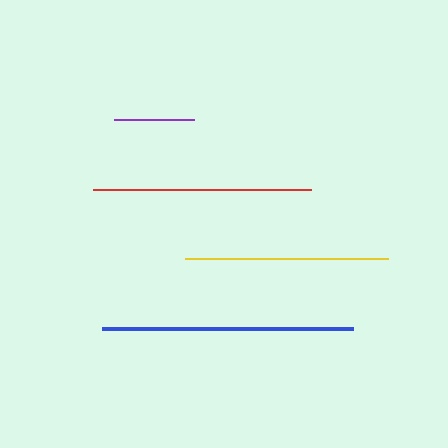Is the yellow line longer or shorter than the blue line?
The blue line is longer than the yellow line.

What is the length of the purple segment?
The purple segment is approximately 79 pixels long.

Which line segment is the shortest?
The purple line is the shortest at approximately 79 pixels.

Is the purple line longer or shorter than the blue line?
The blue line is longer than the purple line.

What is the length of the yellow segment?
The yellow segment is approximately 203 pixels long.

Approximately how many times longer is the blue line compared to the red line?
The blue line is approximately 1.2 times the length of the red line.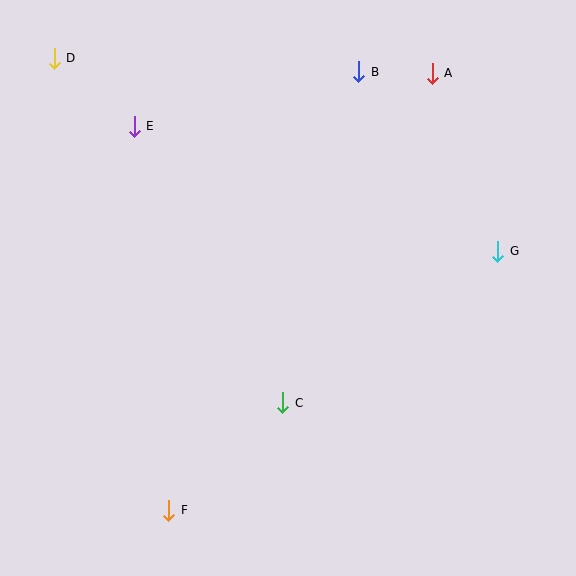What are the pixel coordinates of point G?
Point G is at (498, 251).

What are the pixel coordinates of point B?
Point B is at (359, 72).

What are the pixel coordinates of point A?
Point A is at (432, 73).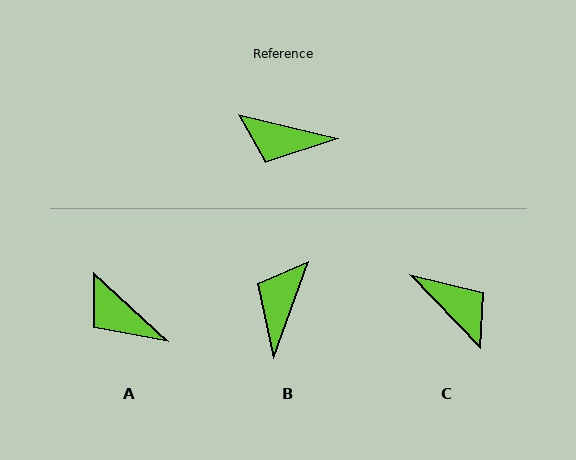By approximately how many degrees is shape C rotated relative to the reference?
Approximately 148 degrees counter-clockwise.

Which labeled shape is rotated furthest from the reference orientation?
C, about 148 degrees away.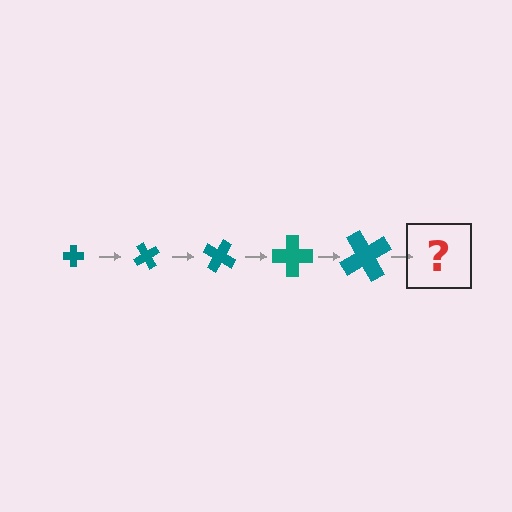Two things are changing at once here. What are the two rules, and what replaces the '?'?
The two rules are that the cross grows larger each step and it rotates 60 degrees each step. The '?' should be a cross, larger than the previous one and rotated 300 degrees from the start.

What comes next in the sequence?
The next element should be a cross, larger than the previous one and rotated 300 degrees from the start.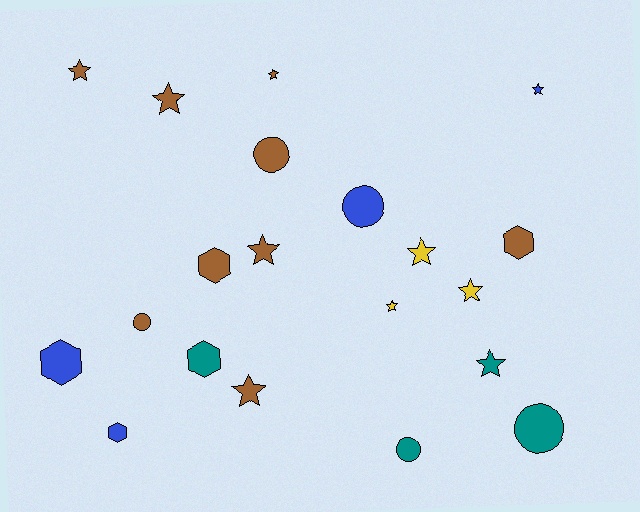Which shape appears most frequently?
Star, with 10 objects.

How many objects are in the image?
There are 20 objects.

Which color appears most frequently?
Brown, with 9 objects.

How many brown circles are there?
There are 2 brown circles.